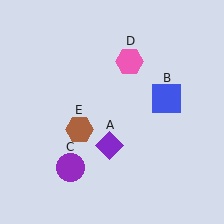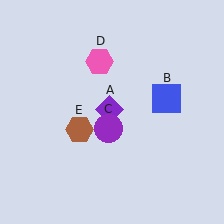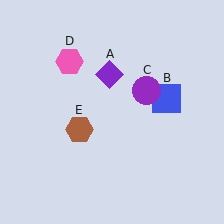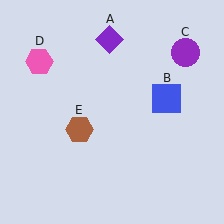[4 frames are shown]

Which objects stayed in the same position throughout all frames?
Blue square (object B) and brown hexagon (object E) remained stationary.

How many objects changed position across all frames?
3 objects changed position: purple diamond (object A), purple circle (object C), pink hexagon (object D).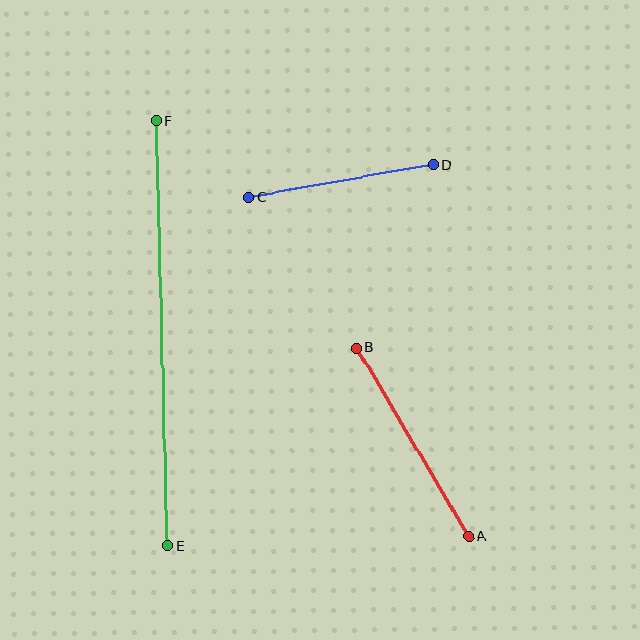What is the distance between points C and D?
The distance is approximately 188 pixels.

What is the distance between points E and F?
The distance is approximately 425 pixels.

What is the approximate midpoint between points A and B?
The midpoint is at approximately (413, 442) pixels.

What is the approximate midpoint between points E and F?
The midpoint is at approximately (161, 333) pixels.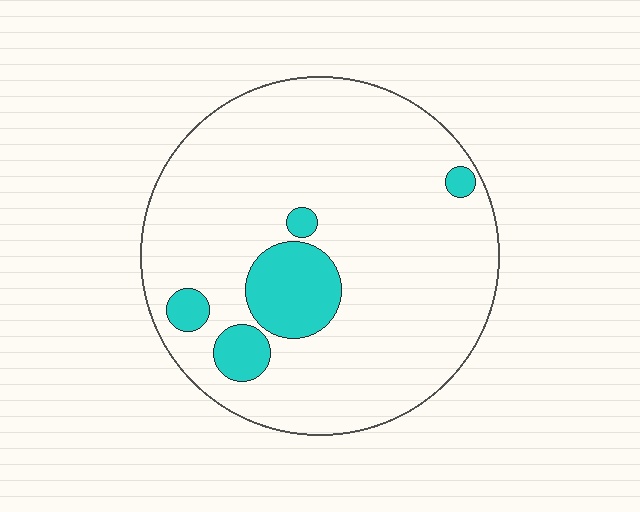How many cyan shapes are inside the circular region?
5.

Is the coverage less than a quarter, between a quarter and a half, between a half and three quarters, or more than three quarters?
Less than a quarter.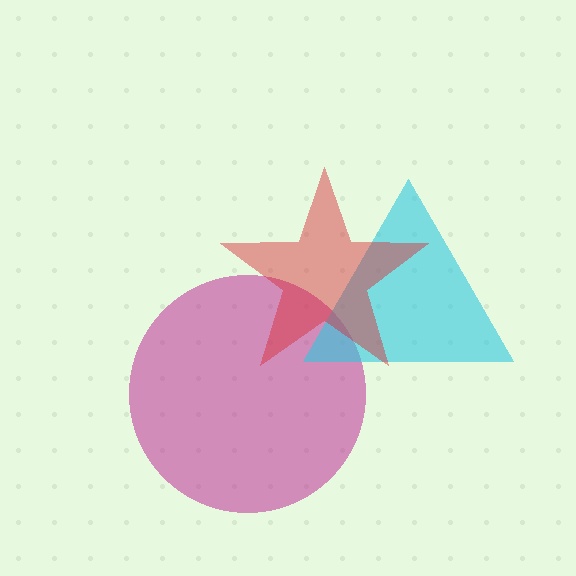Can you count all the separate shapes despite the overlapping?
Yes, there are 3 separate shapes.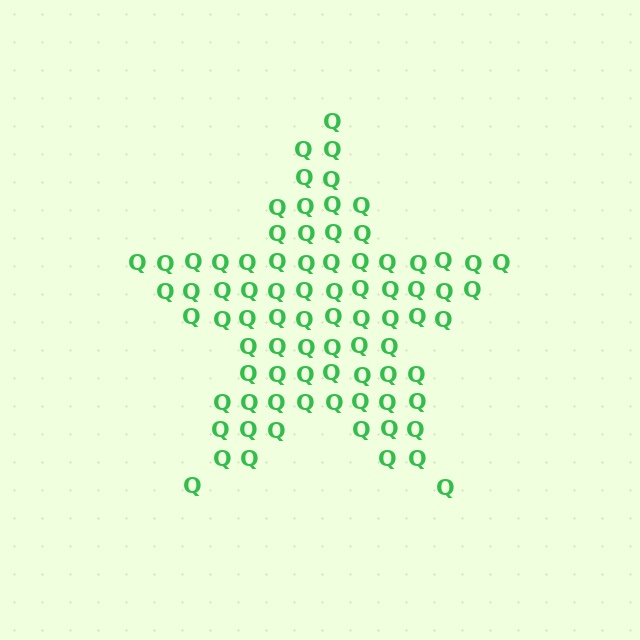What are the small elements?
The small elements are letter Q's.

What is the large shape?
The large shape is a star.